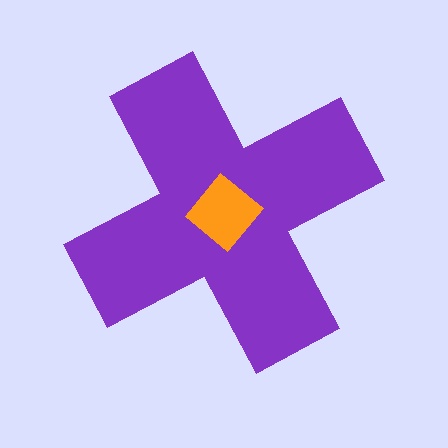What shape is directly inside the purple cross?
The orange diamond.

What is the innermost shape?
The orange diamond.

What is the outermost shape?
The purple cross.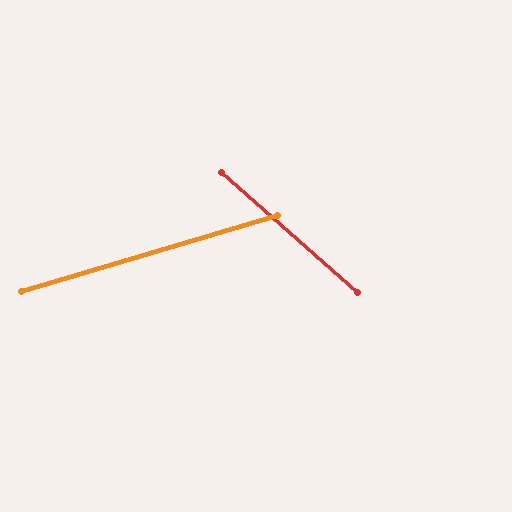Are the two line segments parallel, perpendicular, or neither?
Neither parallel nor perpendicular — they differ by about 58°.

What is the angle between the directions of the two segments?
Approximately 58 degrees.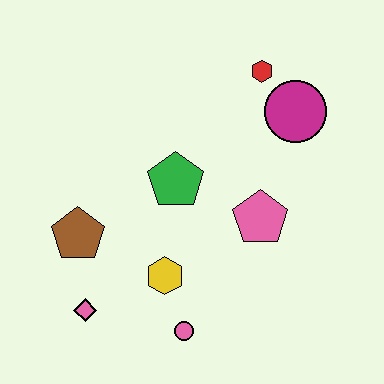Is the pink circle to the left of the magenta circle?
Yes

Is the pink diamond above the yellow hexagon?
No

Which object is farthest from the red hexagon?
The pink diamond is farthest from the red hexagon.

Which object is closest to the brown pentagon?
The pink diamond is closest to the brown pentagon.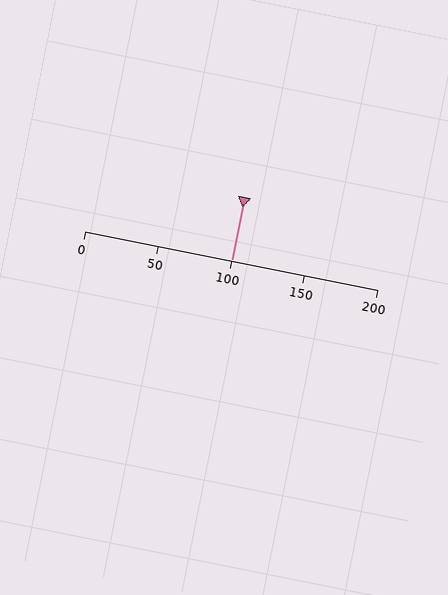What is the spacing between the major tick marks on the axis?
The major ticks are spaced 50 apart.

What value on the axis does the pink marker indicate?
The marker indicates approximately 100.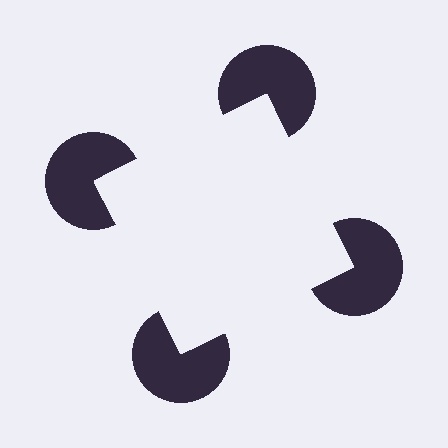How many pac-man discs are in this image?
There are 4 — one at each vertex of the illusory square.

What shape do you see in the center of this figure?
An illusory square — its edges are inferred from the aligned wedge cuts in the pac-man discs, not physically drawn.